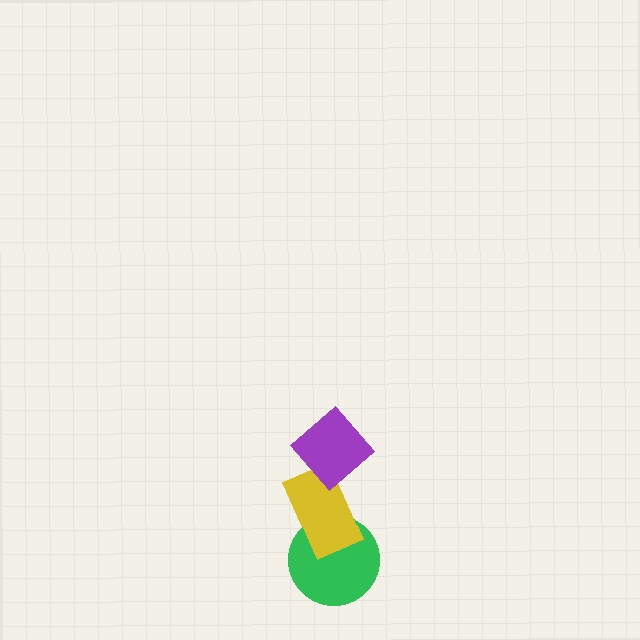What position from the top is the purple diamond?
The purple diamond is 1st from the top.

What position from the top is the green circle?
The green circle is 3rd from the top.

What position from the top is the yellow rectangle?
The yellow rectangle is 2nd from the top.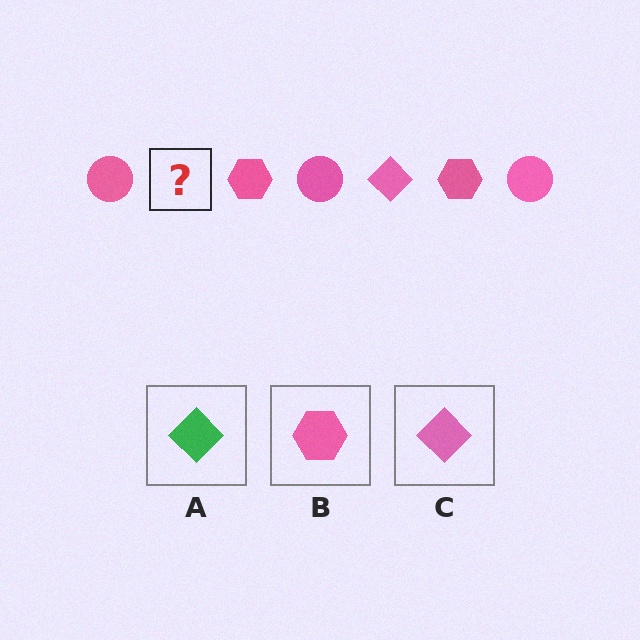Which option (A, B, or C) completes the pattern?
C.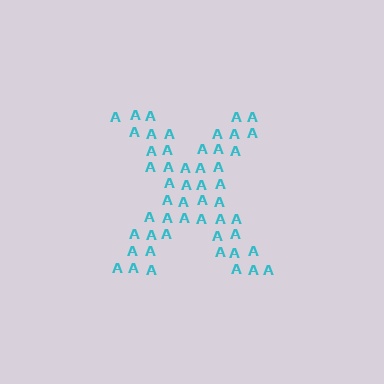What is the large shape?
The large shape is the letter X.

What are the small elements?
The small elements are letter A's.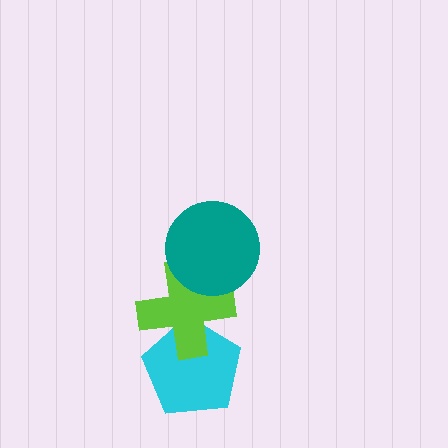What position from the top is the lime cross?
The lime cross is 2nd from the top.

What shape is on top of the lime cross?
The teal circle is on top of the lime cross.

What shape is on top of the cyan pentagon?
The lime cross is on top of the cyan pentagon.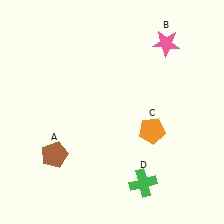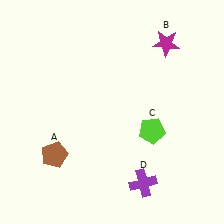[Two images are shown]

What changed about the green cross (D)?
In Image 1, D is green. In Image 2, it changed to purple.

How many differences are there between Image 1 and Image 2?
There are 3 differences between the two images.